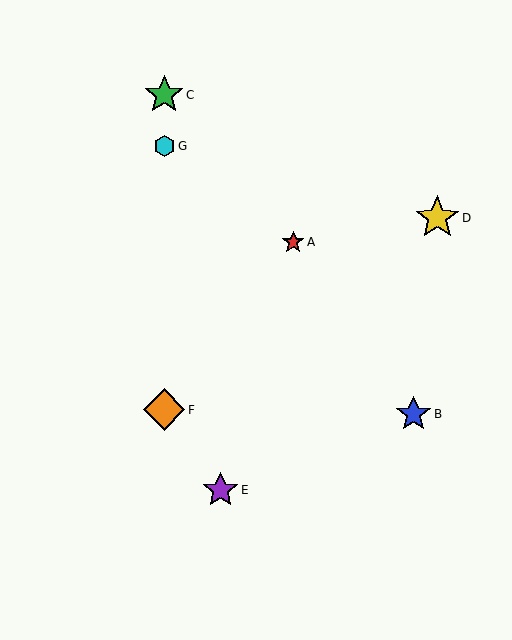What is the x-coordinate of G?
Object G is at x≈164.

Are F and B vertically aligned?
No, F is at x≈164 and B is at x≈413.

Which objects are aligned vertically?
Objects C, F, G are aligned vertically.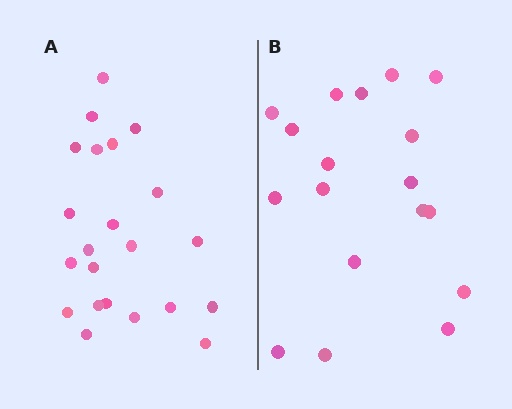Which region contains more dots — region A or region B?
Region A (the left region) has more dots.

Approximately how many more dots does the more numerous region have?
Region A has about 4 more dots than region B.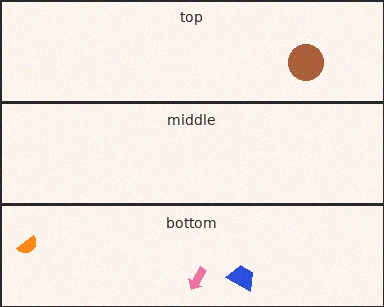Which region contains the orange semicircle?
The bottom region.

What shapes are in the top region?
The brown circle.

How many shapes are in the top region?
1.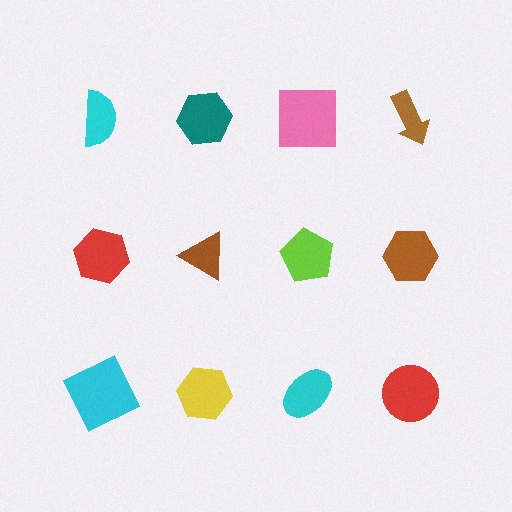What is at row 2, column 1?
A red hexagon.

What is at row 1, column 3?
A pink square.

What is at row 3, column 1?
A cyan square.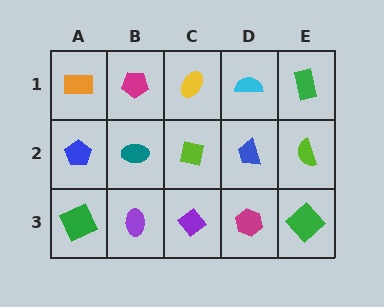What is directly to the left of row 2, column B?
A blue pentagon.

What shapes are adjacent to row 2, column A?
An orange rectangle (row 1, column A), a green square (row 3, column A), a teal ellipse (row 2, column B).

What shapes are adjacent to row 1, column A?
A blue pentagon (row 2, column A), a magenta pentagon (row 1, column B).